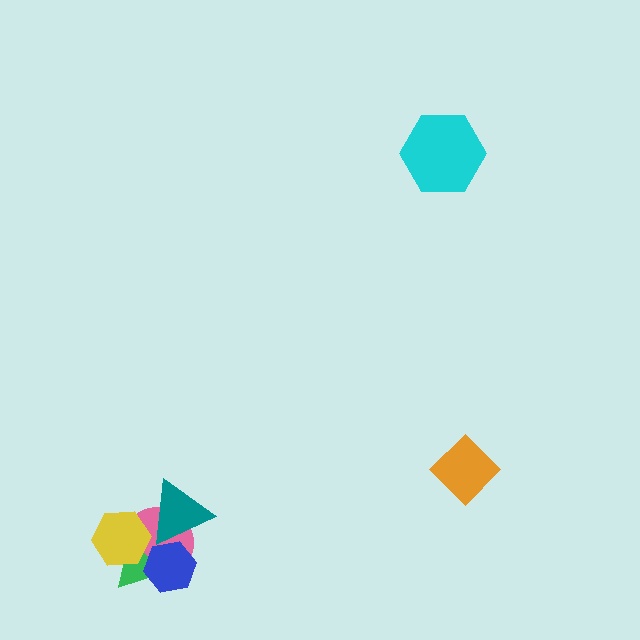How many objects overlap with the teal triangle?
2 objects overlap with the teal triangle.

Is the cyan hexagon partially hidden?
No, no other shape covers it.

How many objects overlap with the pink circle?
4 objects overlap with the pink circle.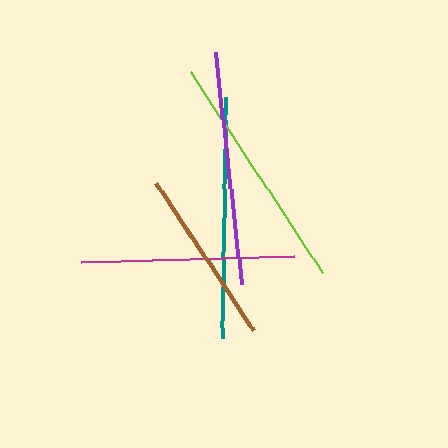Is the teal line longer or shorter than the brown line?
The teal line is longer than the brown line.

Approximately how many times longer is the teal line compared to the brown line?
The teal line is approximately 1.4 times the length of the brown line.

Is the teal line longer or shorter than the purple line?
The teal line is longer than the purple line.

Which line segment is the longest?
The teal line is the longest at approximately 241 pixels.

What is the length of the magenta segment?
The magenta segment is approximately 214 pixels long.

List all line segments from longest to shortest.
From longest to shortest: teal, lime, purple, magenta, brown.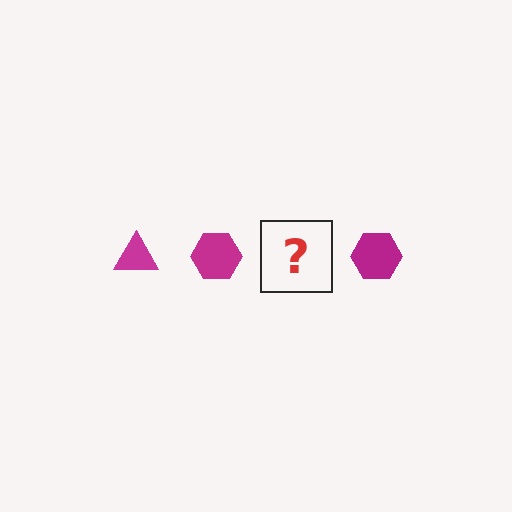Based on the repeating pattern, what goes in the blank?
The blank should be a magenta triangle.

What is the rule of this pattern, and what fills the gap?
The rule is that the pattern cycles through triangle, hexagon shapes in magenta. The gap should be filled with a magenta triangle.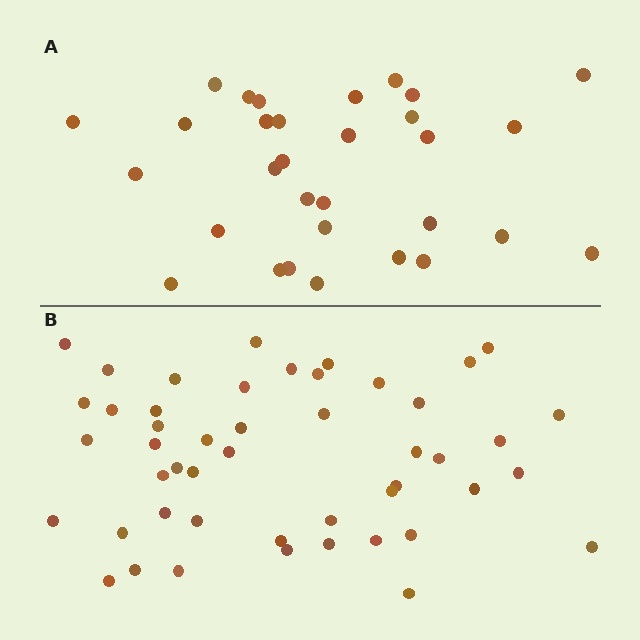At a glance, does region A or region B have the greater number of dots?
Region B (the bottom region) has more dots.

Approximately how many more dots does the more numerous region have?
Region B has approximately 15 more dots than region A.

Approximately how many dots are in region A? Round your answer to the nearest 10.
About 30 dots. (The exact count is 31, which rounds to 30.)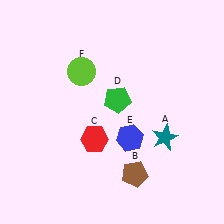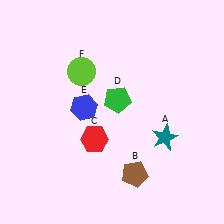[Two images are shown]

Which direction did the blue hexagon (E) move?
The blue hexagon (E) moved left.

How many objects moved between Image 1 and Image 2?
1 object moved between the two images.